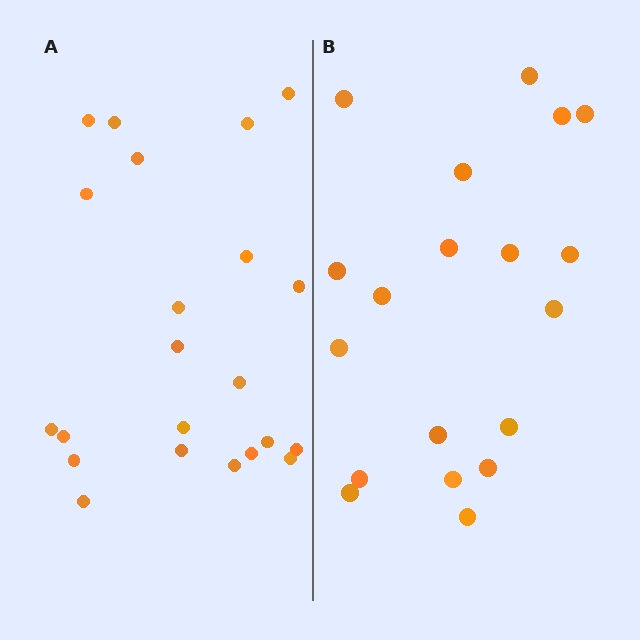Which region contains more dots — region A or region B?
Region A (the left region) has more dots.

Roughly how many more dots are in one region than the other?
Region A has just a few more — roughly 2 or 3 more dots than region B.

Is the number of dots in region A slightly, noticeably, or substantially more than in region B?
Region A has only slightly more — the two regions are fairly close. The ratio is roughly 1.2 to 1.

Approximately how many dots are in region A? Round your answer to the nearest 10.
About 20 dots. (The exact count is 22, which rounds to 20.)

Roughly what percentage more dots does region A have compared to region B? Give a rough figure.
About 15% more.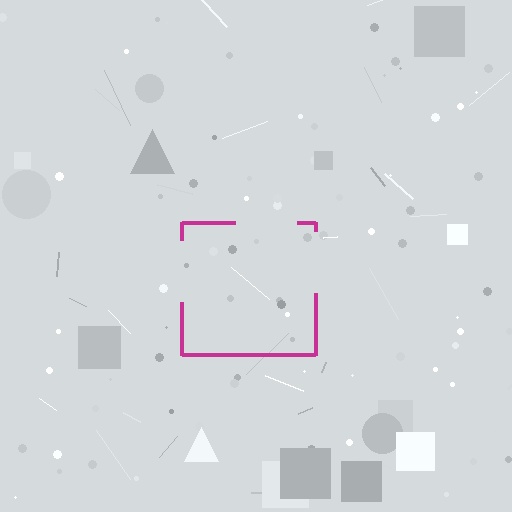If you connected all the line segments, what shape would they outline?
They would outline a square.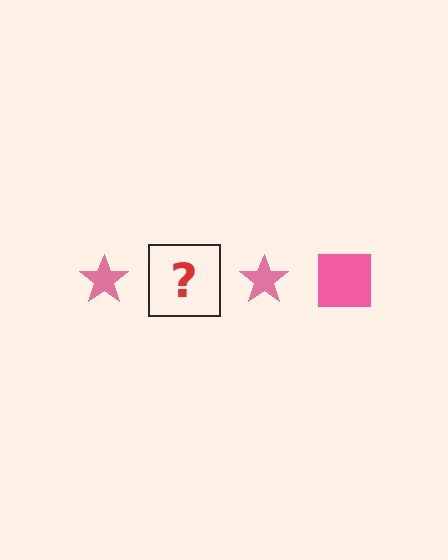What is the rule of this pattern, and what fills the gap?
The rule is that the pattern cycles through star, square shapes in pink. The gap should be filled with a pink square.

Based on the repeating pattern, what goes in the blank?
The blank should be a pink square.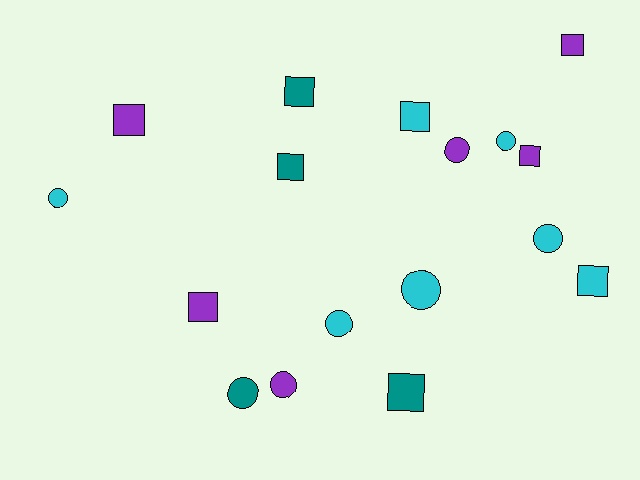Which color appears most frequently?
Cyan, with 7 objects.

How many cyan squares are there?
There are 2 cyan squares.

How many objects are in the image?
There are 17 objects.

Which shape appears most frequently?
Square, with 9 objects.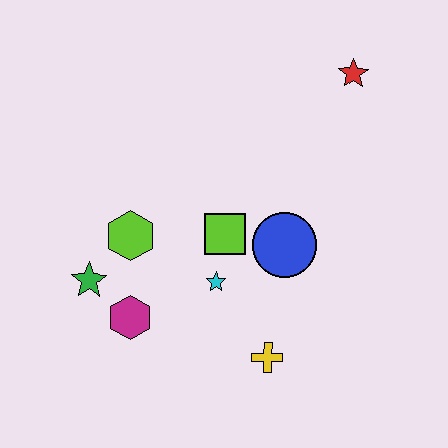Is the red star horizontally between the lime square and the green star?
No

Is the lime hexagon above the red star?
No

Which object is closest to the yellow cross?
The cyan star is closest to the yellow cross.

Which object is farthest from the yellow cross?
The red star is farthest from the yellow cross.